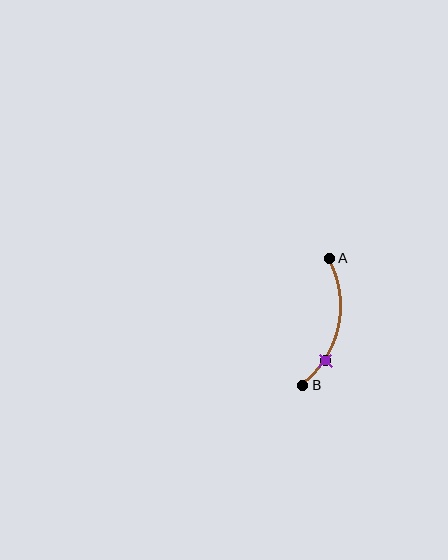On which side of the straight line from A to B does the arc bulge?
The arc bulges to the right of the straight line connecting A and B.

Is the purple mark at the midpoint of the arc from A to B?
No. The purple mark lies on the arc but is closer to endpoint B. The arc midpoint would be at the point on the curve equidistant along the arc from both A and B.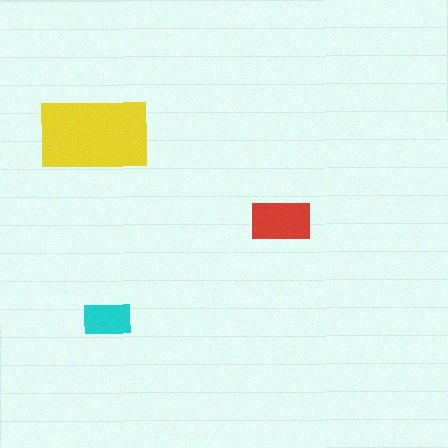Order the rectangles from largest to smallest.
the yellow one, the red one, the cyan one.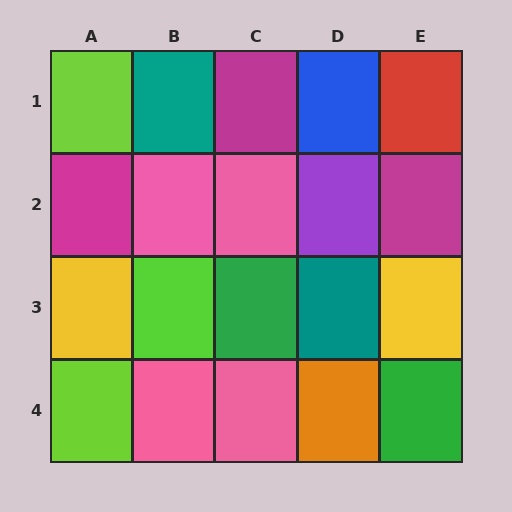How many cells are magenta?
3 cells are magenta.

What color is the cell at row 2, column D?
Purple.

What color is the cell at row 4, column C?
Pink.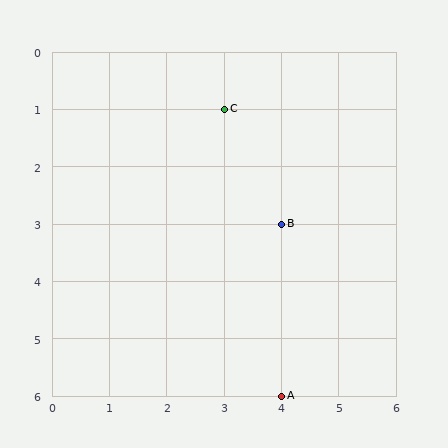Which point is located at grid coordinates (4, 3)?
Point B is at (4, 3).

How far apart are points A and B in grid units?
Points A and B are 3 rows apart.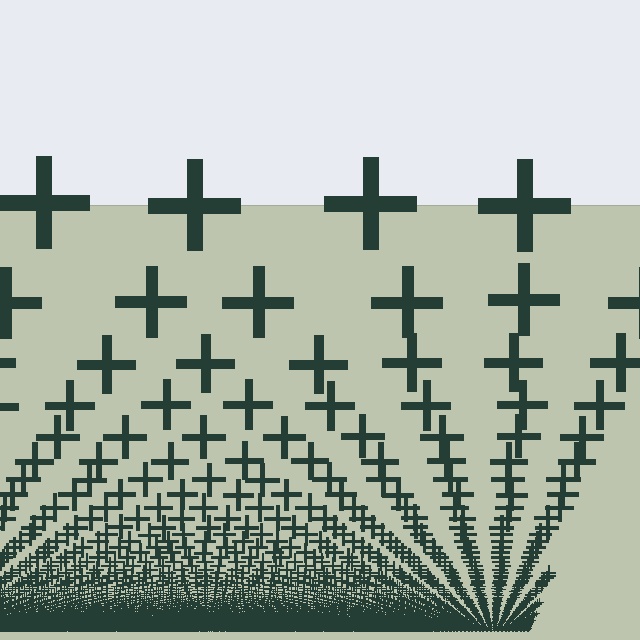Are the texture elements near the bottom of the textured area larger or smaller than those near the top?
Smaller. The gradient is inverted — elements near the bottom are smaller and denser.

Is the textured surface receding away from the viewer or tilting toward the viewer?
The surface appears to tilt toward the viewer. Texture elements get larger and sparser toward the top.